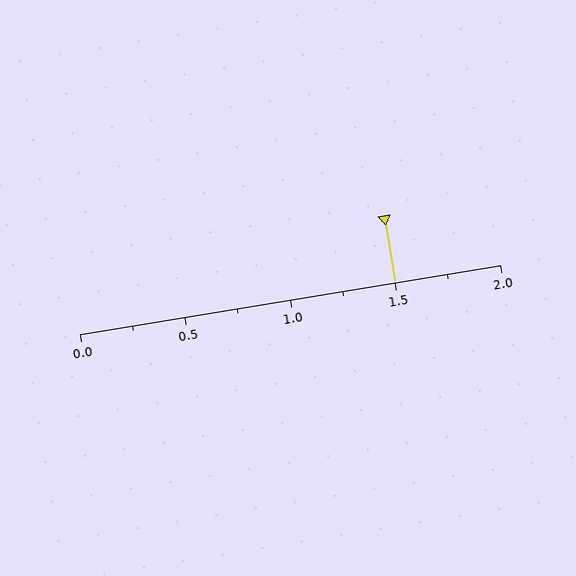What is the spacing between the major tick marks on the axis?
The major ticks are spaced 0.5 apart.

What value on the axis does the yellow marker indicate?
The marker indicates approximately 1.5.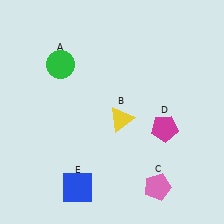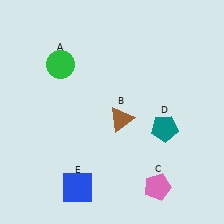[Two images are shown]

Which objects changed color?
B changed from yellow to brown. D changed from magenta to teal.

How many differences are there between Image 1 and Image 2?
There are 2 differences between the two images.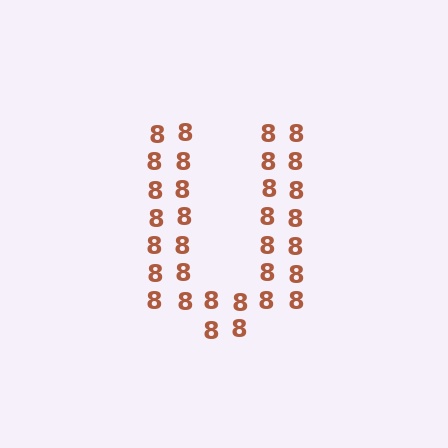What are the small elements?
The small elements are digit 8's.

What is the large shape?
The large shape is the letter U.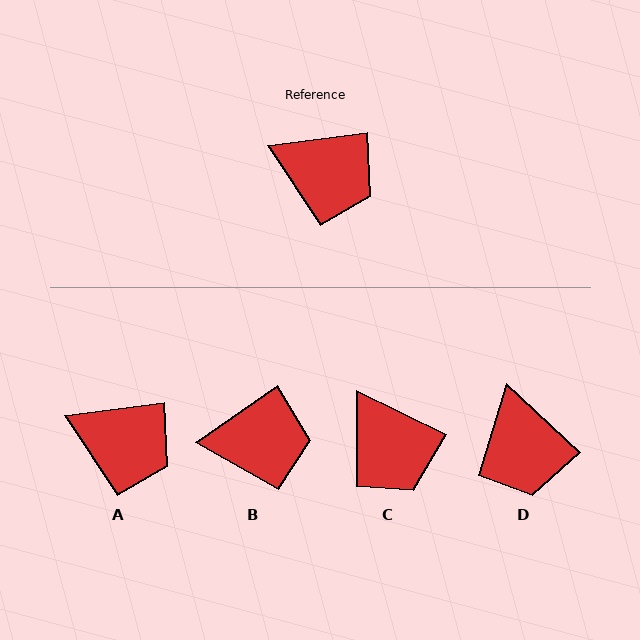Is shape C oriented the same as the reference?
No, it is off by about 34 degrees.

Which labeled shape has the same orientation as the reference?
A.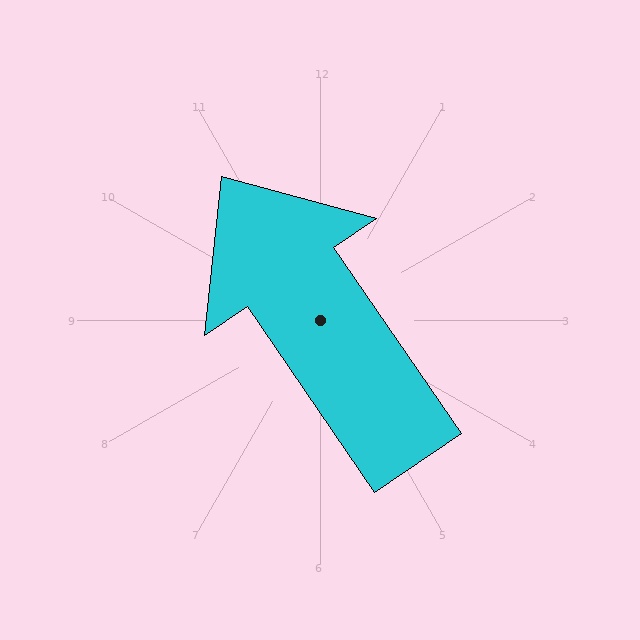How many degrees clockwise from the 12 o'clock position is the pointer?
Approximately 326 degrees.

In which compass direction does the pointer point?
Northwest.